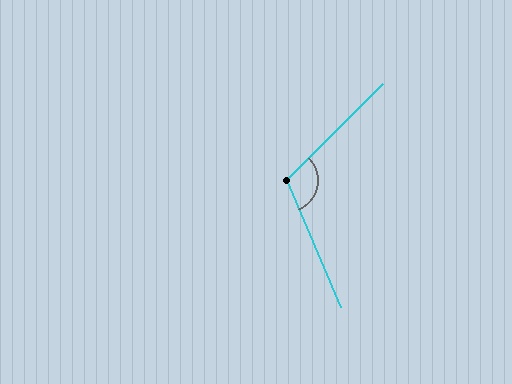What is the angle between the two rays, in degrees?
Approximately 112 degrees.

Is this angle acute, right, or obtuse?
It is obtuse.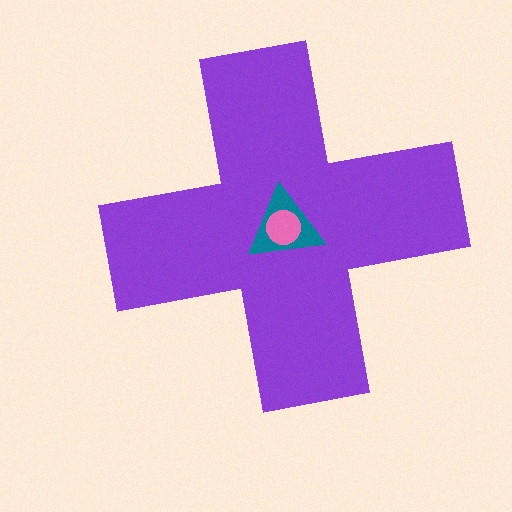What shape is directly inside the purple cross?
The teal triangle.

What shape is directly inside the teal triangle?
The pink circle.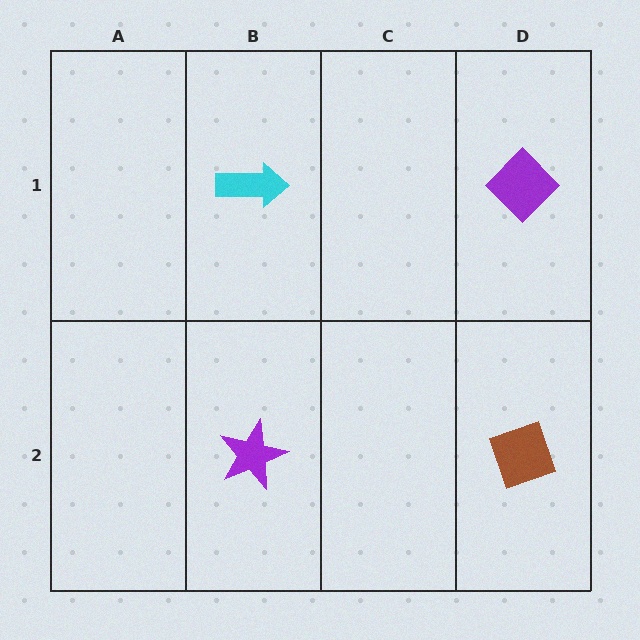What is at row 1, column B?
A cyan arrow.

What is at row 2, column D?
A brown diamond.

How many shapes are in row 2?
2 shapes.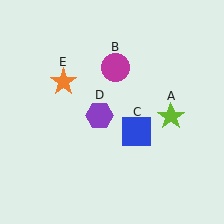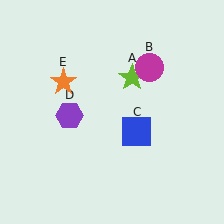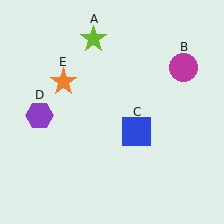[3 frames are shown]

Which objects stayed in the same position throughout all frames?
Blue square (object C) and orange star (object E) remained stationary.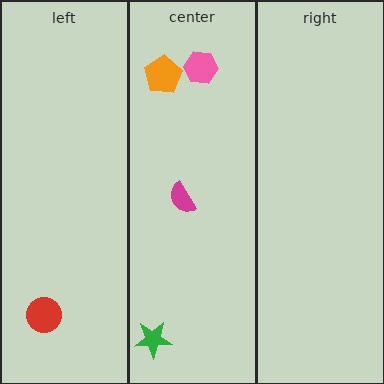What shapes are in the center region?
The orange pentagon, the green star, the pink hexagon, the magenta semicircle.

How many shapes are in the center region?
4.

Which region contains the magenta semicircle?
The center region.